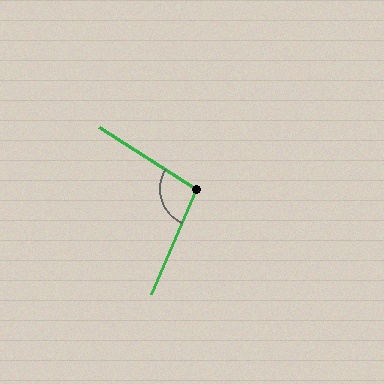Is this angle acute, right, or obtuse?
It is obtuse.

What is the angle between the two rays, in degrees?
Approximately 99 degrees.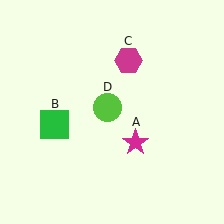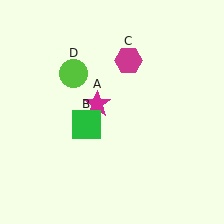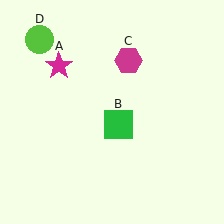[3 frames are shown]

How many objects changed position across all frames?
3 objects changed position: magenta star (object A), green square (object B), lime circle (object D).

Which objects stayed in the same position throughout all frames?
Magenta hexagon (object C) remained stationary.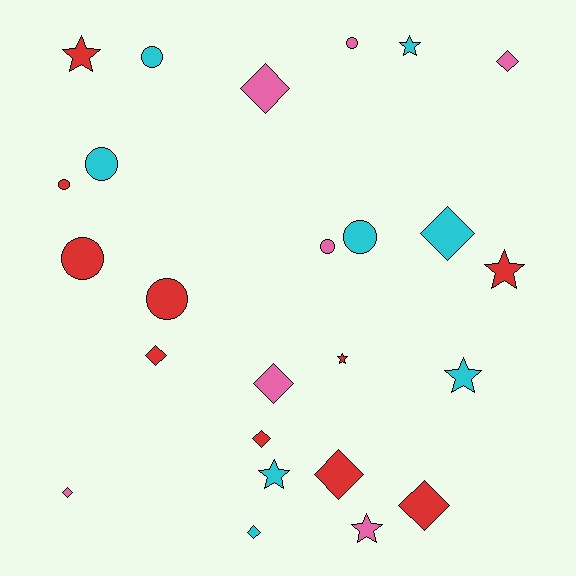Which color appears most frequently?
Red, with 10 objects.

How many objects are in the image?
There are 25 objects.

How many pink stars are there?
There is 1 pink star.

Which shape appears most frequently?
Diamond, with 10 objects.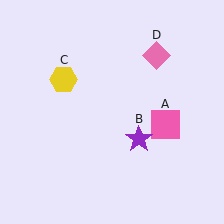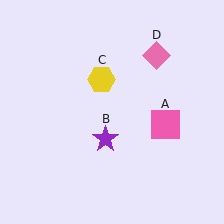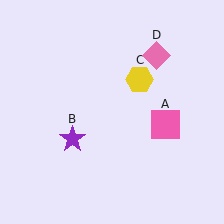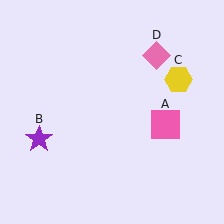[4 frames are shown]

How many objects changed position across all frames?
2 objects changed position: purple star (object B), yellow hexagon (object C).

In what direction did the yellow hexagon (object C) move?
The yellow hexagon (object C) moved right.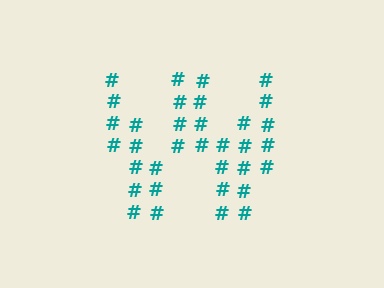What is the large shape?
The large shape is the letter W.